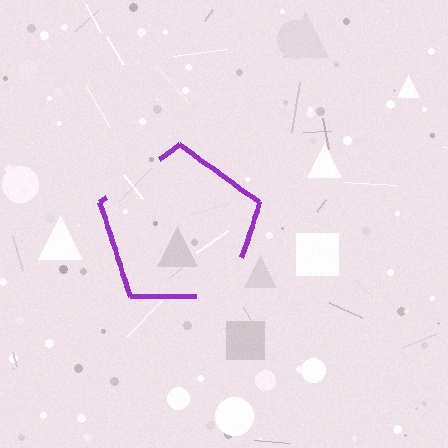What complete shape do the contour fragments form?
The contour fragments form a pentagon.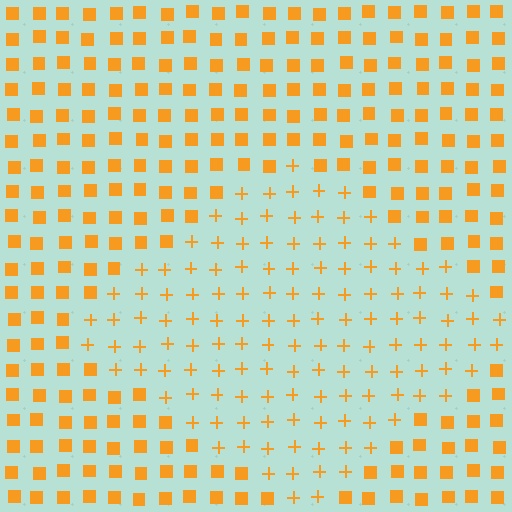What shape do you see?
I see a diamond.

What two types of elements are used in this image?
The image uses plus signs inside the diamond region and squares outside it.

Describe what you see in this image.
The image is filled with small orange elements arranged in a uniform grid. A diamond-shaped region contains plus signs, while the surrounding area contains squares. The boundary is defined purely by the change in element shape.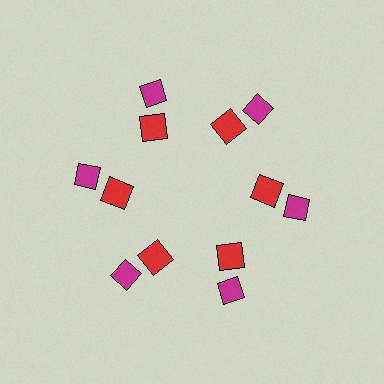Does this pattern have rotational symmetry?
Yes, this pattern has 6-fold rotational symmetry. It looks the same after rotating 60 degrees around the center.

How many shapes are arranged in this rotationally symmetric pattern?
There are 12 shapes, arranged in 6 groups of 2.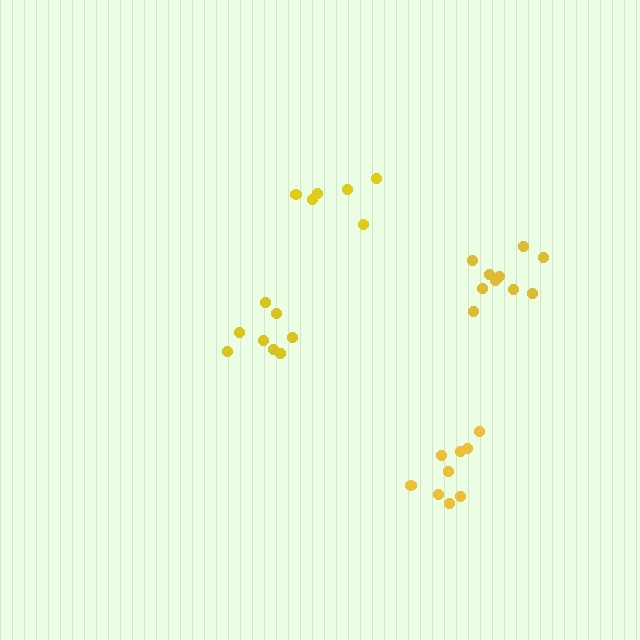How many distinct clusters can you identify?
There are 4 distinct clusters.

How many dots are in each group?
Group 1: 6 dots, Group 2: 8 dots, Group 3: 9 dots, Group 4: 10 dots (33 total).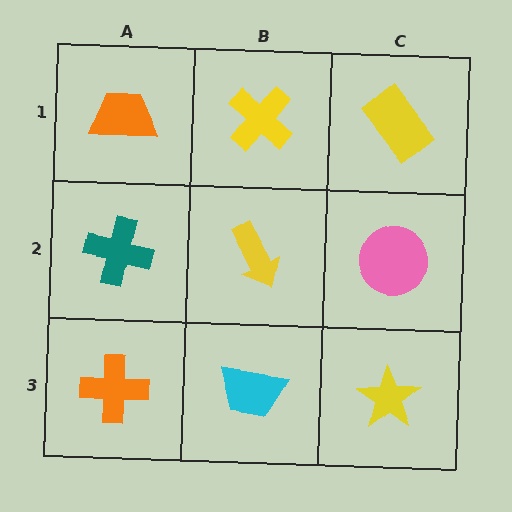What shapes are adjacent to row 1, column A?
A teal cross (row 2, column A), a yellow cross (row 1, column B).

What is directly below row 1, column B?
A yellow arrow.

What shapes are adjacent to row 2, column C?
A yellow rectangle (row 1, column C), a yellow star (row 3, column C), a yellow arrow (row 2, column B).